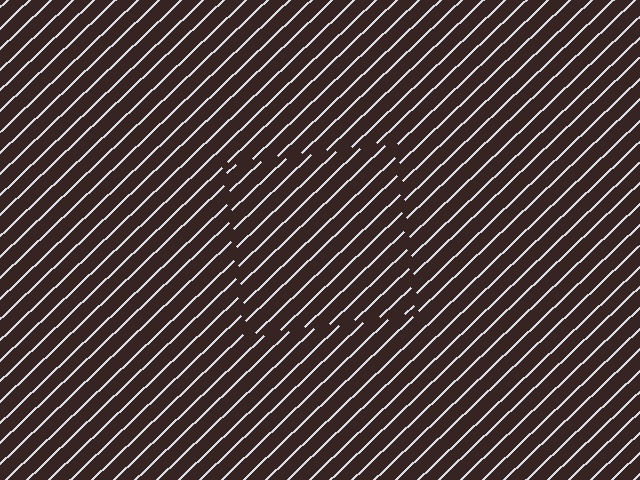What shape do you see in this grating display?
An illusory square. The interior of the shape contains the same grating, shifted by half a period — the contour is defined by the phase discontinuity where line-ends from the inner and outer gratings abut.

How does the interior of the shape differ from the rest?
The interior of the shape contains the same grating, shifted by half a period — the contour is defined by the phase discontinuity where line-ends from the inner and outer gratings abut.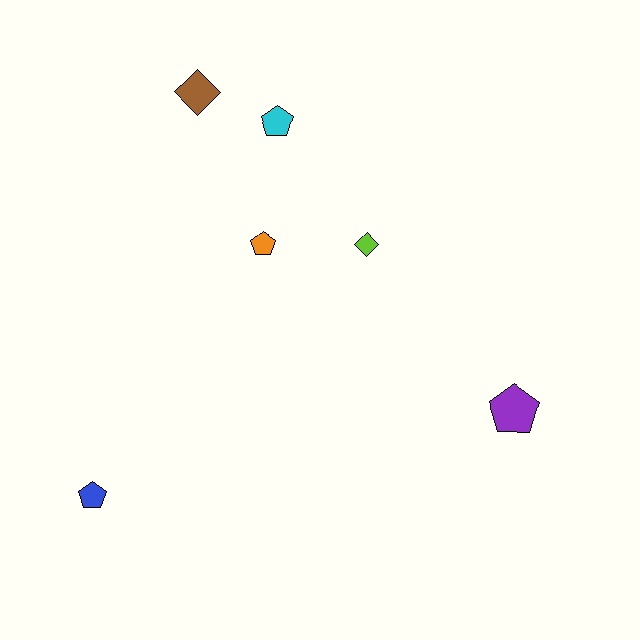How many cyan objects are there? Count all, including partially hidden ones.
There is 1 cyan object.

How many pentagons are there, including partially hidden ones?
There are 4 pentagons.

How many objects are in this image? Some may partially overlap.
There are 6 objects.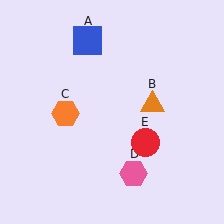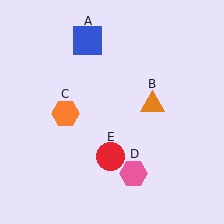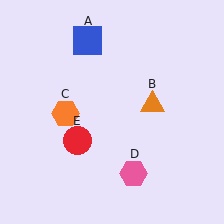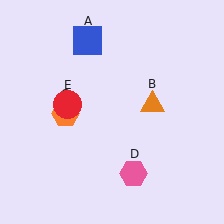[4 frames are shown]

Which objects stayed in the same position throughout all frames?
Blue square (object A) and orange triangle (object B) and orange hexagon (object C) and pink hexagon (object D) remained stationary.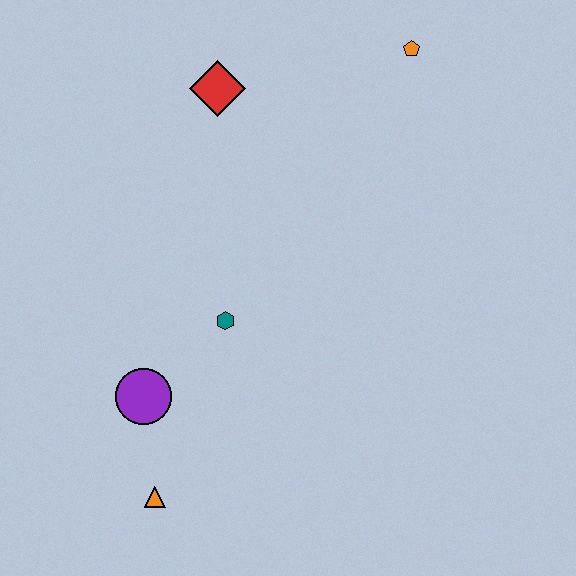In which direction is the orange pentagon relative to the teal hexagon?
The orange pentagon is above the teal hexagon.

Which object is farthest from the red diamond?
The orange triangle is farthest from the red diamond.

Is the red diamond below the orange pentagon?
Yes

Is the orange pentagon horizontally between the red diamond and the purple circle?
No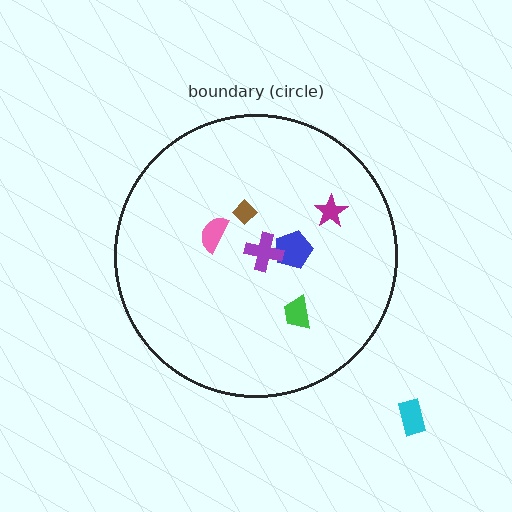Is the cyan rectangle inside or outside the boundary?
Outside.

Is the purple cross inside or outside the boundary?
Inside.